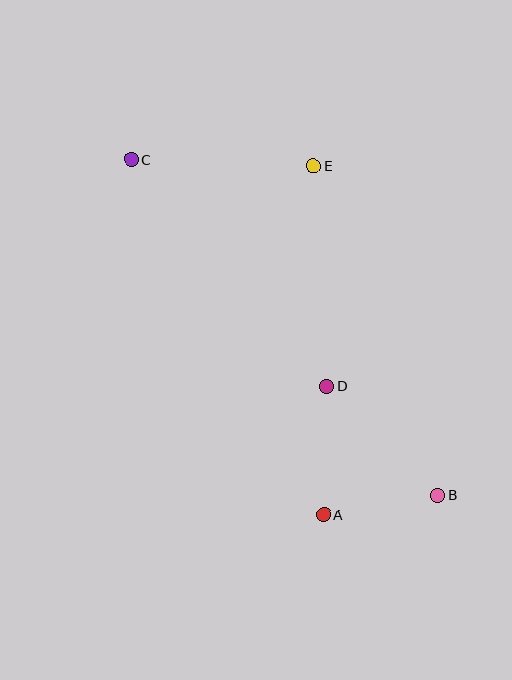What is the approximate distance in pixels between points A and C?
The distance between A and C is approximately 404 pixels.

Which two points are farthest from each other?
Points B and C are farthest from each other.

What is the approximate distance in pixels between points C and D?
The distance between C and D is approximately 299 pixels.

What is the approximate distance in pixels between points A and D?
The distance between A and D is approximately 129 pixels.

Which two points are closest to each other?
Points A and B are closest to each other.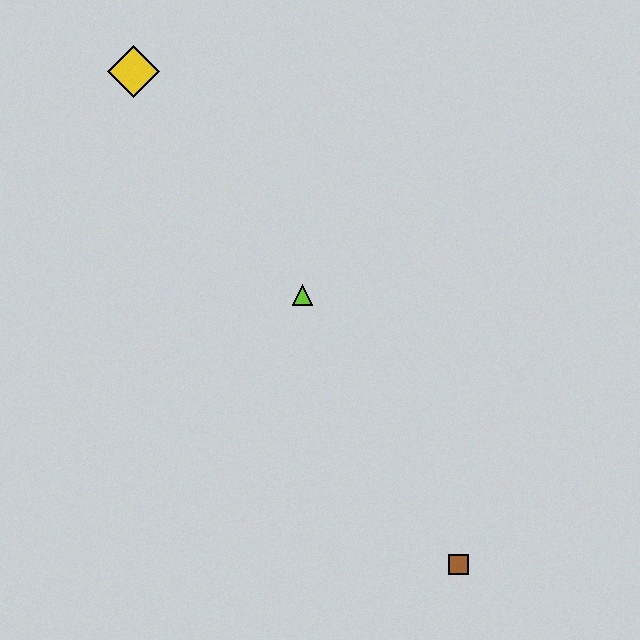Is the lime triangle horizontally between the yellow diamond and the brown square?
Yes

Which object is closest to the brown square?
The lime triangle is closest to the brown square.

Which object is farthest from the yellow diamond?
The brown square is farthest from the yellow diamond.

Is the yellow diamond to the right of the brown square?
No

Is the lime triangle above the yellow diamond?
No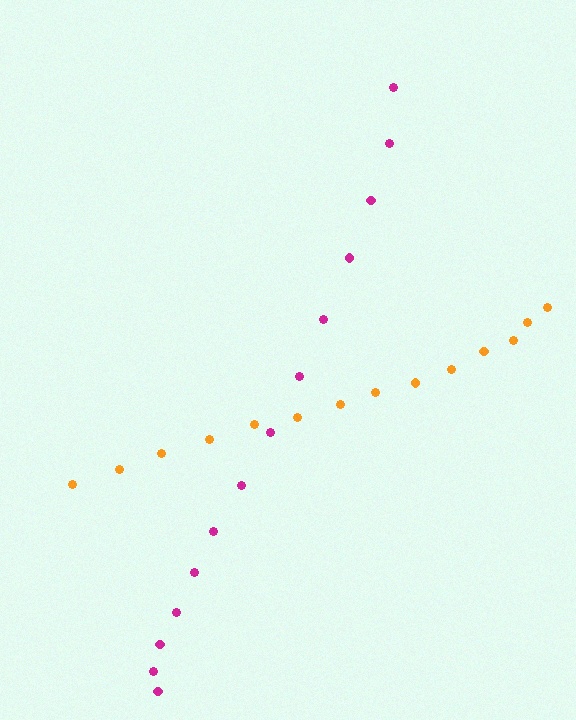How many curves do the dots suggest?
There are 2 distinct paths.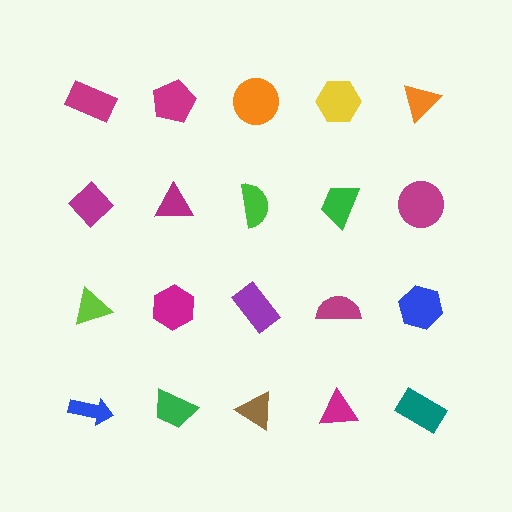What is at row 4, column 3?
A brown triangle.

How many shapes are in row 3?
5 shapes.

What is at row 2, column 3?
A green semicircle.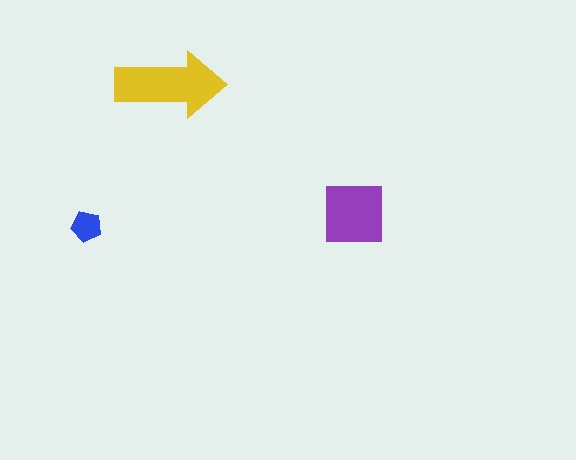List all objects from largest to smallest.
The yellow arrow, the purple square, the blue pentagon.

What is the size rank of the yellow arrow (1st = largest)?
1st.